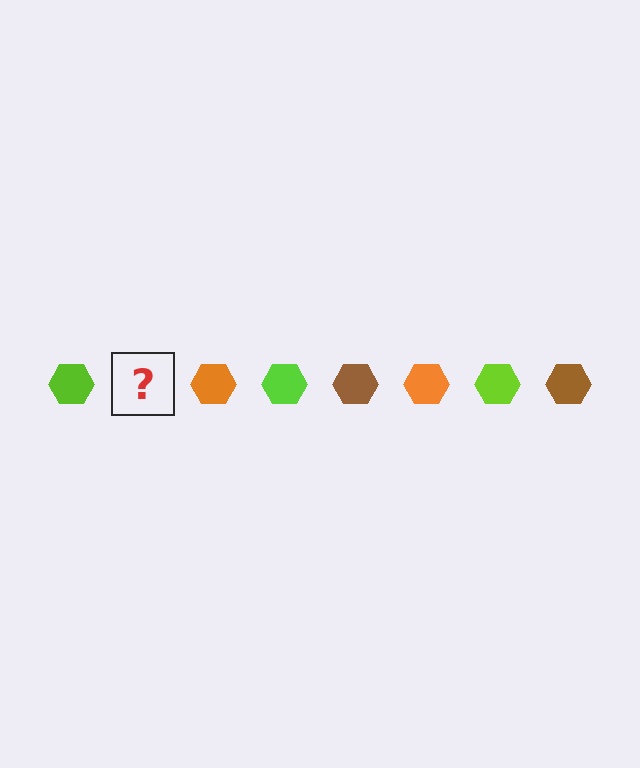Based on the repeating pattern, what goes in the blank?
The blank should be a brown hexagon.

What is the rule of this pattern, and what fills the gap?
The rule is that the pattern cycles through lime, brown, orange hexagons. The gap should be filled with a brown hexagon.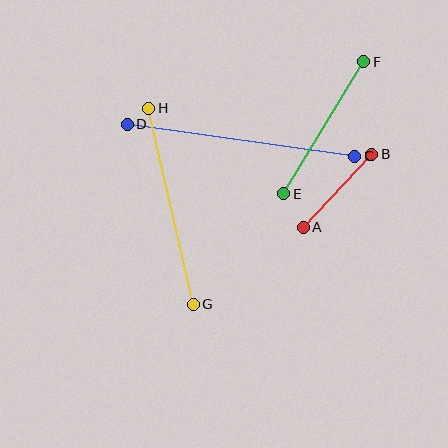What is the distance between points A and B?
The distance is approximately 100 pixels.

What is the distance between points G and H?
The distance is approximately 201 pixels.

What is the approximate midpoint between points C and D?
The midpoint is at approximately (241, 140) pixels.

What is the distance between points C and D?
The distance is approximately 230 pixels.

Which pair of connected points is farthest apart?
Points C and D are farthest apart.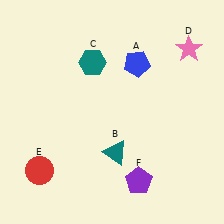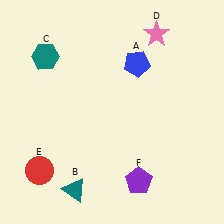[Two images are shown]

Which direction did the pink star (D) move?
The pink star (D) moved left.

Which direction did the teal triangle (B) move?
The teal triangle (B) moved left.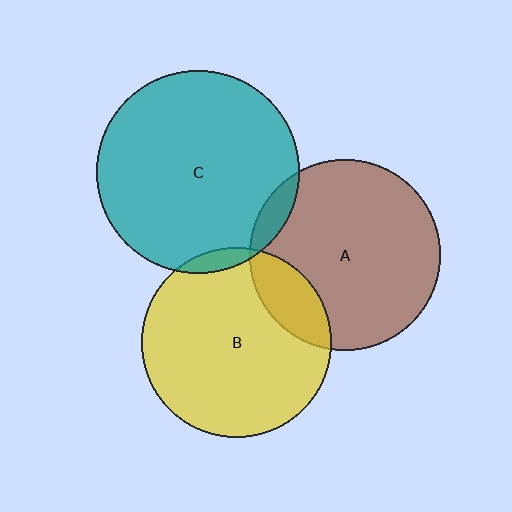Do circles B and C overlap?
Yes.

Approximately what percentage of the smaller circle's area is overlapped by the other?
Approximately 5%.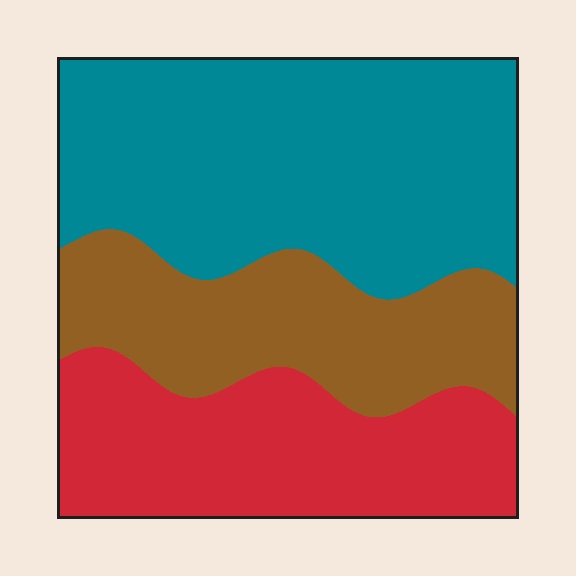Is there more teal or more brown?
Teal.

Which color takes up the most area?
Teal, at roughly 45%.